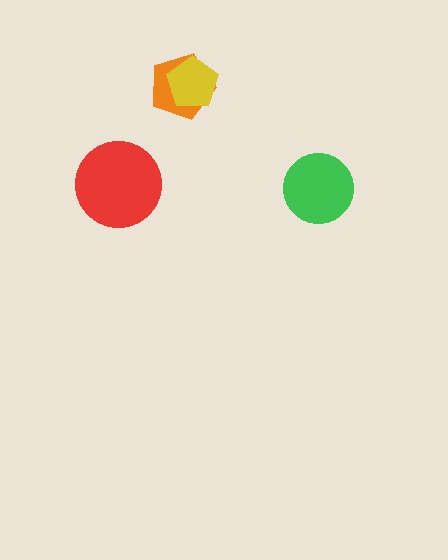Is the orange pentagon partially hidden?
Yes, it is partially covered by another shape.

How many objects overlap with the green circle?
0 objects overlap with the green circle.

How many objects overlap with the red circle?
0 objects overlap with the red circle.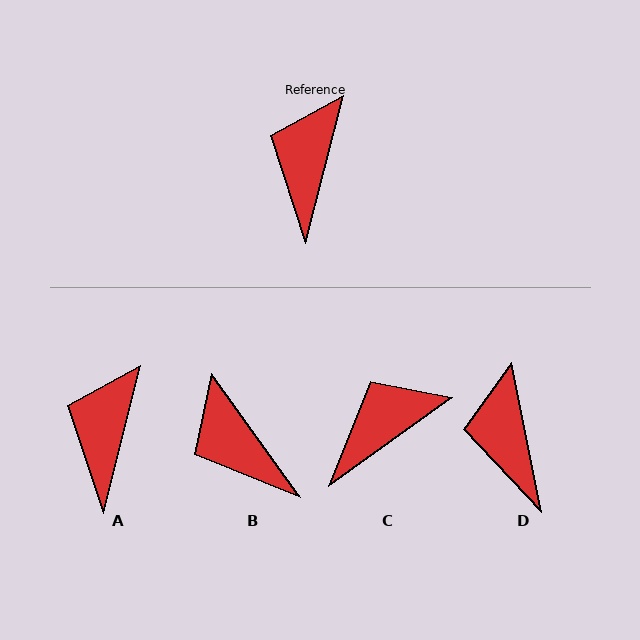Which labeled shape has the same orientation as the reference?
A.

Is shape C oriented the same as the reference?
No, it is off by about 40 degrees.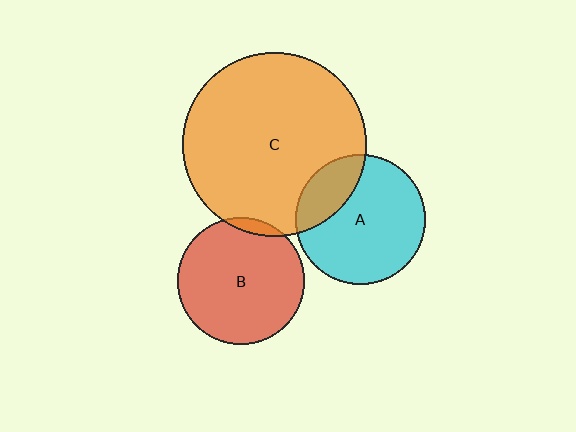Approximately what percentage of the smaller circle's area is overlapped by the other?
Approximately 5%.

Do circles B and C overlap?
Yes.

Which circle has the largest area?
Circle C (orange).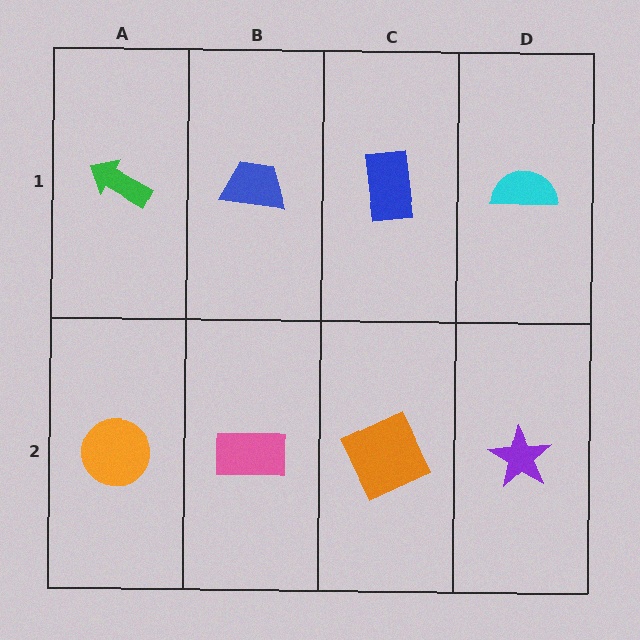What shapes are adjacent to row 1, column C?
An orange square (row 2, column C), a blue trapezoid (row 1, column B), a cyan semicircle (row 1, column D).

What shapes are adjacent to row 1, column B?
A pink rectangle (row 2, column B), a green arrow (row 1, column A), a blue rectangle (row 1, column C).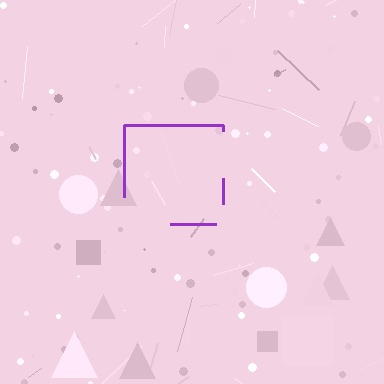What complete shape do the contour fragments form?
The contour fragments form a square.